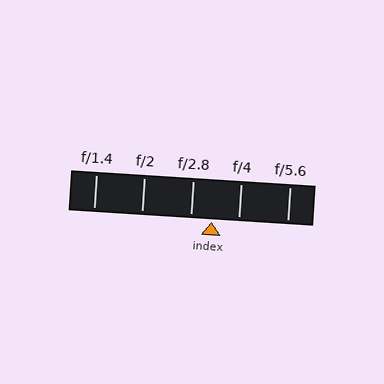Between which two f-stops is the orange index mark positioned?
The index mark is between f/2.8 and f/4.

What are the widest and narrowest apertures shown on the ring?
The widest aperture shown is f/1.4 and the narrowest is f/5.6.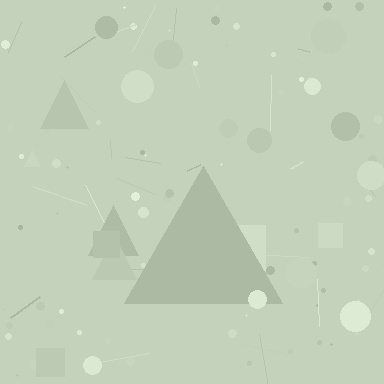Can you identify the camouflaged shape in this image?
The camouflaged shape is a triangle.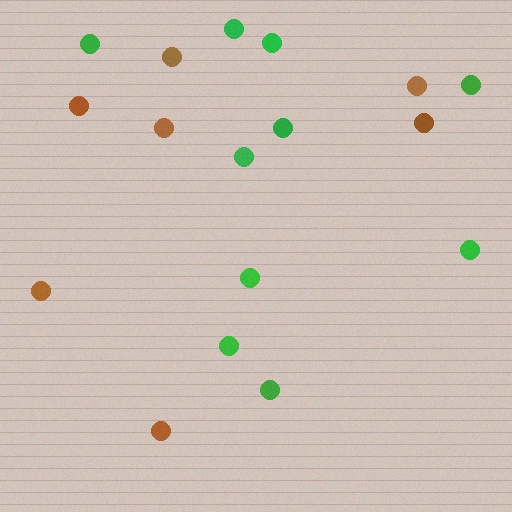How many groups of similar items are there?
There are 2 groups: one group of green circles (10) and one group of brown circles (7).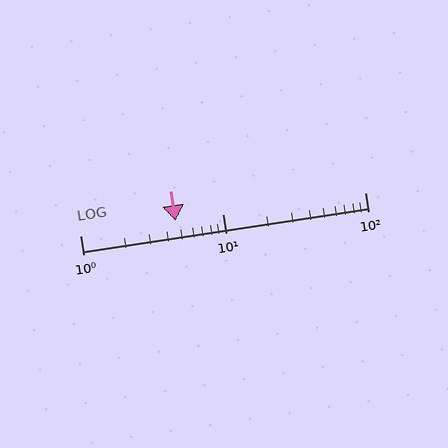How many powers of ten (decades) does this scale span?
The scale spans 2 decades, from 1 to 100.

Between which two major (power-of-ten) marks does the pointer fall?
The pointer is between 1 and 10.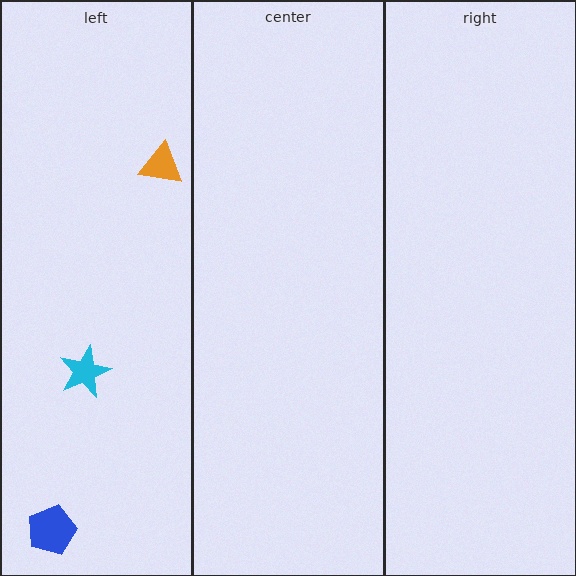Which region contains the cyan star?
The left region.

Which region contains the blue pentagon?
The left region.